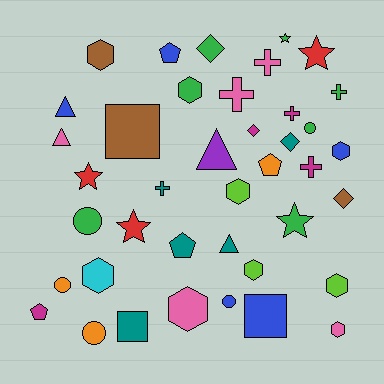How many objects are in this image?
There are 40 objects.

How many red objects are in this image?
There are 3 red objects.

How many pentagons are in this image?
There are 4 pentagons.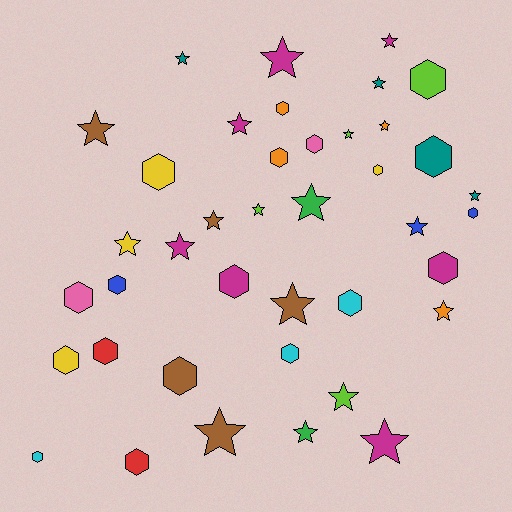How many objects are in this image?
There are 40 objects.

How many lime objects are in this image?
There are 4 lime objects.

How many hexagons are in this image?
There are 19 hexagons.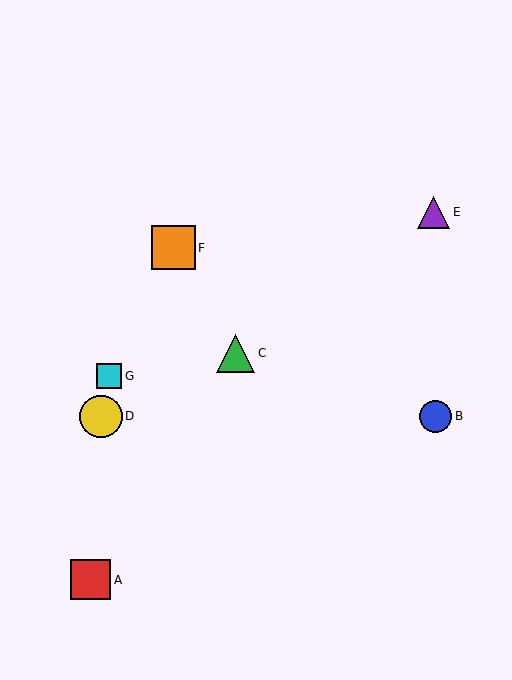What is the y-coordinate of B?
Object B is at y≈416.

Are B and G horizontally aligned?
No, B is at y≈416 and G is at y≈376.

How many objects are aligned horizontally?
2 objects (B, D) are aligned horizontally.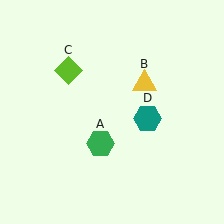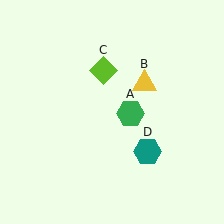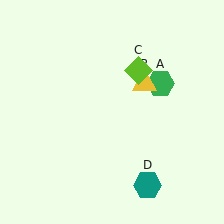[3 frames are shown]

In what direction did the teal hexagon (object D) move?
The teal hexagon (object D) moved down.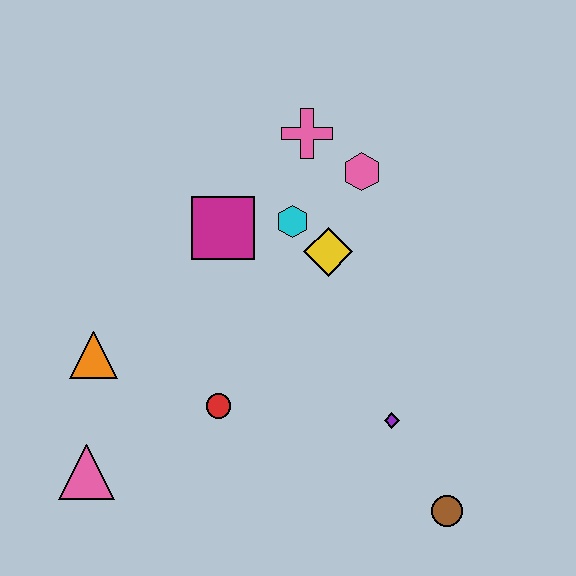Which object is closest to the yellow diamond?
The cyan hexagon is closest to the yellow diamond.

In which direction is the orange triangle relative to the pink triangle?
The orange triangle is above the pink triangle.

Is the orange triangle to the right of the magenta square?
No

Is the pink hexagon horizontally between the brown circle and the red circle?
Yes